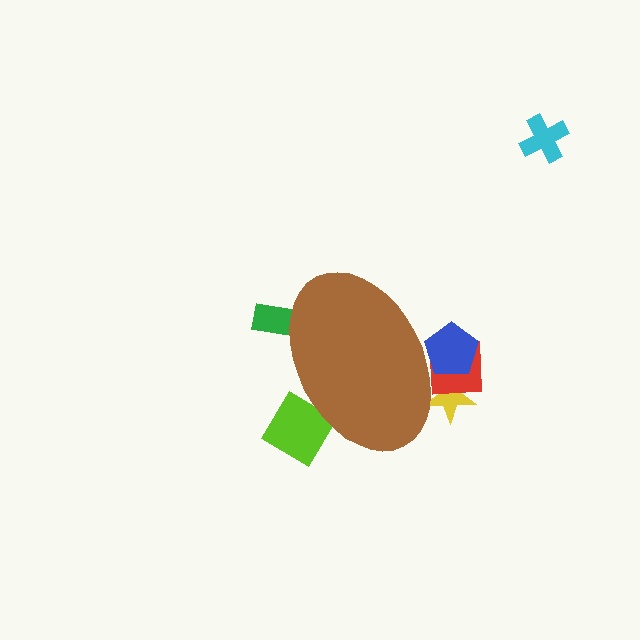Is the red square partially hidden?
Yes, the red square is partially hidden behind the brown ellipse.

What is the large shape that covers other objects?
A brown ellipse.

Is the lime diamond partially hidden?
Yes, the lime diamond is partially hidden behind the brown ellipse.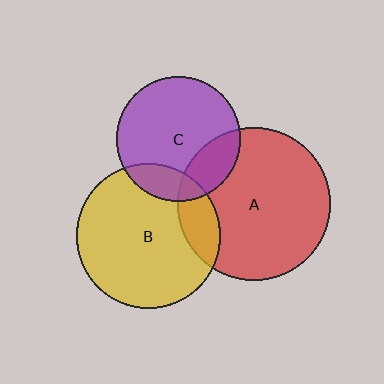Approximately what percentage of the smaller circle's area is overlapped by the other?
Approximately 15%.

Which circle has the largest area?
Circle A (red).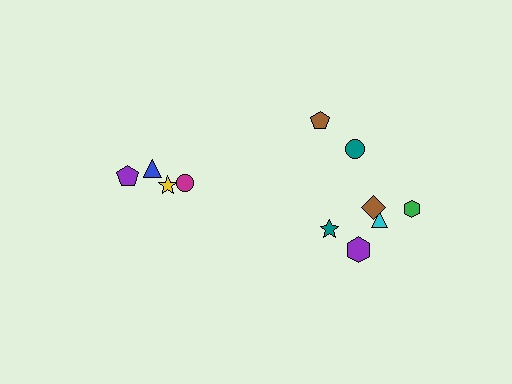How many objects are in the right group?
There are 7 objects.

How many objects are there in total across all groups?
There are 11 objects.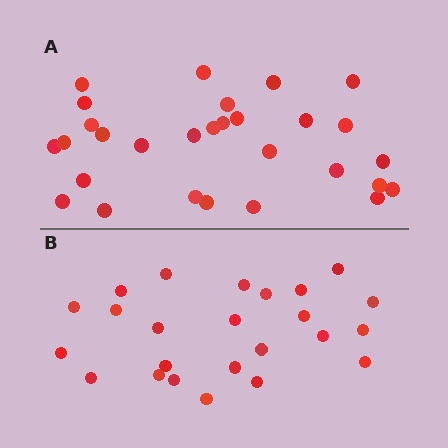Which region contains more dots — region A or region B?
Region A (the top region) has more dots.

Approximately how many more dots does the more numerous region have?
Region A has about 5 more dots than region B.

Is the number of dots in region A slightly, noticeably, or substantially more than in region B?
Region A has only slightly more — the two regions are fairly close. The ratio is roughly 1.2 to 1.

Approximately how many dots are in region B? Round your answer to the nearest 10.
About 20 dots. (The exact count is 24, which rounds to 20.)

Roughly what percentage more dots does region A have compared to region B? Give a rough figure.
About 20% more.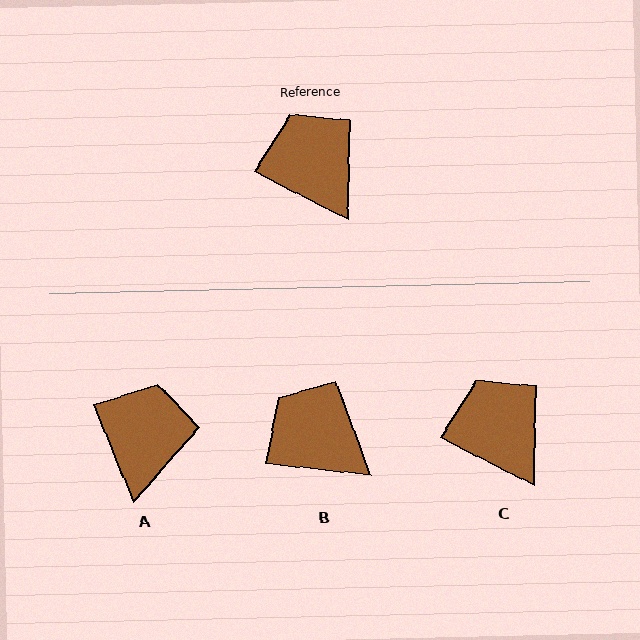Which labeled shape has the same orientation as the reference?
C.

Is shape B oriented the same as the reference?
No, it is off by about 21 degrees.